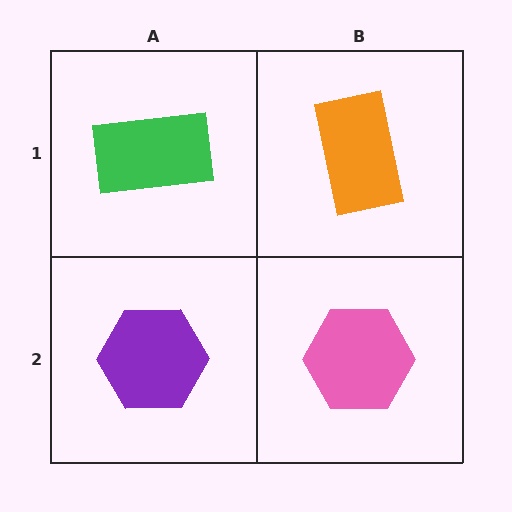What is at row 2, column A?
A purple hexagon.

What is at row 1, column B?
An orange rectangle.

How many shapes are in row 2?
2 shapes.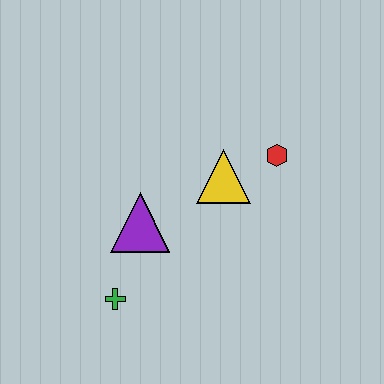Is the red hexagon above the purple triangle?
Yes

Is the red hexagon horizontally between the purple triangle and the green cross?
No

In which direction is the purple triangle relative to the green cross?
The purple triangle is above the green cross.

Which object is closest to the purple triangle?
The green cross is closest to the purple triangle.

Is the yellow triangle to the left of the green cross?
No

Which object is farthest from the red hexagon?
The green cross is farthest from the red hexagon.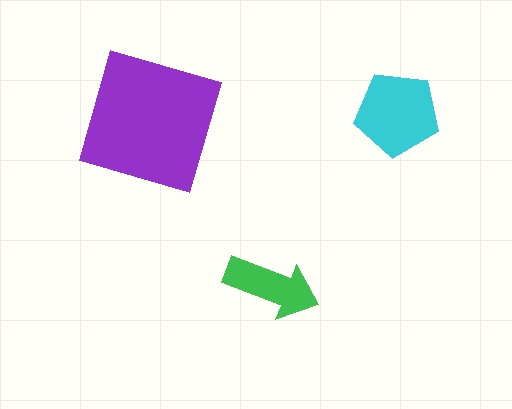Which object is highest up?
The cyan pentagon is topmost.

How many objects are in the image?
There are 3 objects in the image.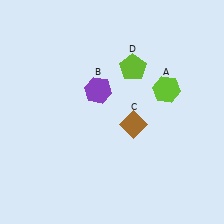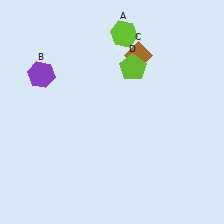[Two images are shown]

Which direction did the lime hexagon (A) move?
The lime hexagon (A) moved up.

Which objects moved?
The objects that moved are: the lime hexagon (A), the purple hexagon (B), the brown diamond (C).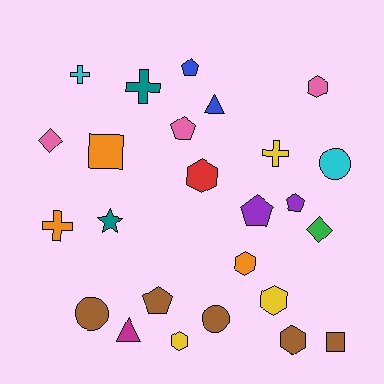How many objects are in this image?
There are 25 objects.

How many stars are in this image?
There is 1 star.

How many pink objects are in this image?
There are 3 pink objects.